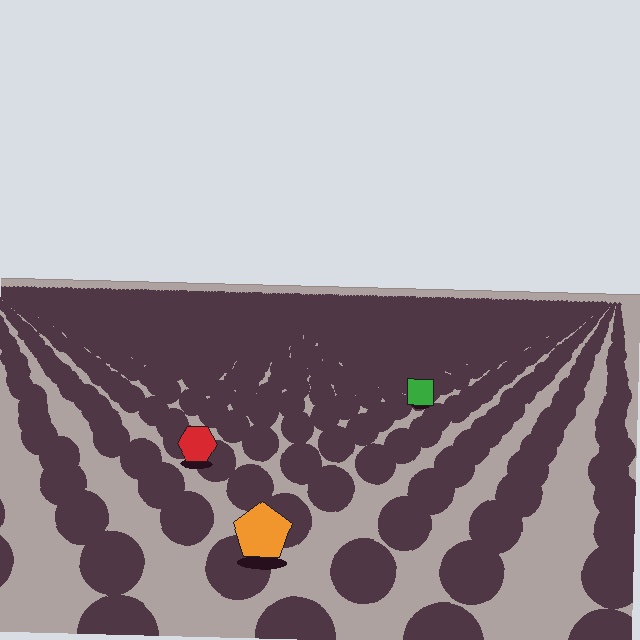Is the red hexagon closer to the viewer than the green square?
Yes. The red hexagon is closer — you can tell from the texture gradient: the ground texture is coarser near it.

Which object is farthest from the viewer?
The green square is farthest from the viewer. It appears smaller and the ground texture around it is denser.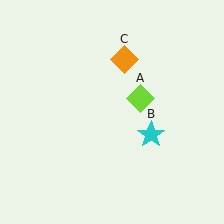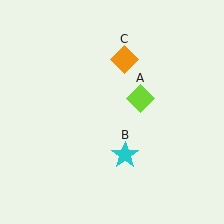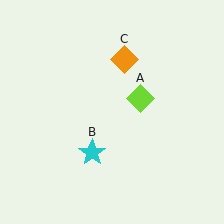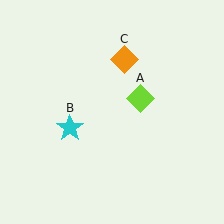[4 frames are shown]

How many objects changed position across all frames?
1 object changed position: cyan star (object B).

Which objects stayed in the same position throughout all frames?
Lime diamond (object A) and orange diamond (object C) remained stationary.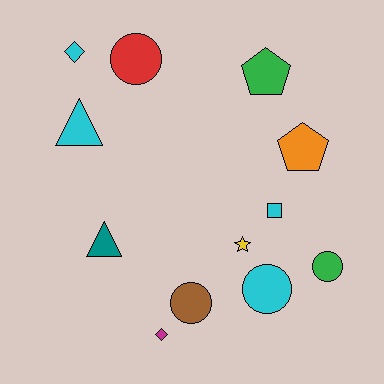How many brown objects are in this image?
There is 1 brown object.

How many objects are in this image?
There are 12 objects.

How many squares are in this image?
There is 1 square.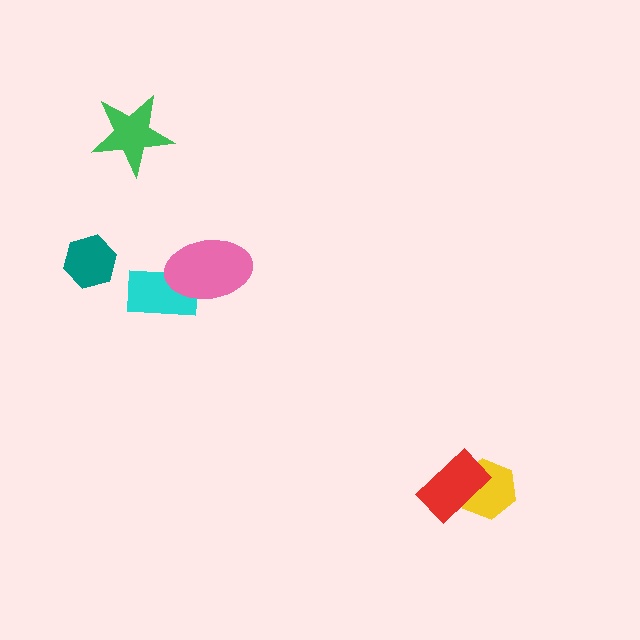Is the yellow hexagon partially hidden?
Yes, it is partially covered by another shape.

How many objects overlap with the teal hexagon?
0 objects overlap with the teal hexagon.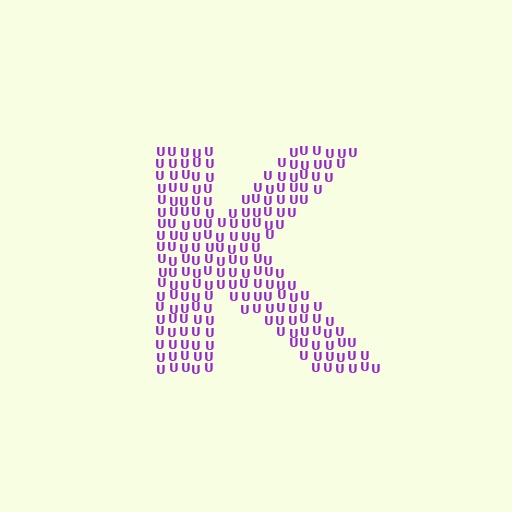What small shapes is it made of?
It is made of small letter U's.